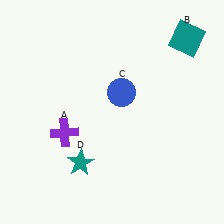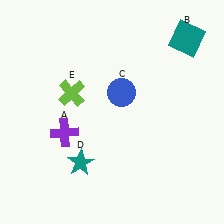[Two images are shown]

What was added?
A lime cross (E) was added in Image 2.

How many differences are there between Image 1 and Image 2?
There is 1 difference between the two images.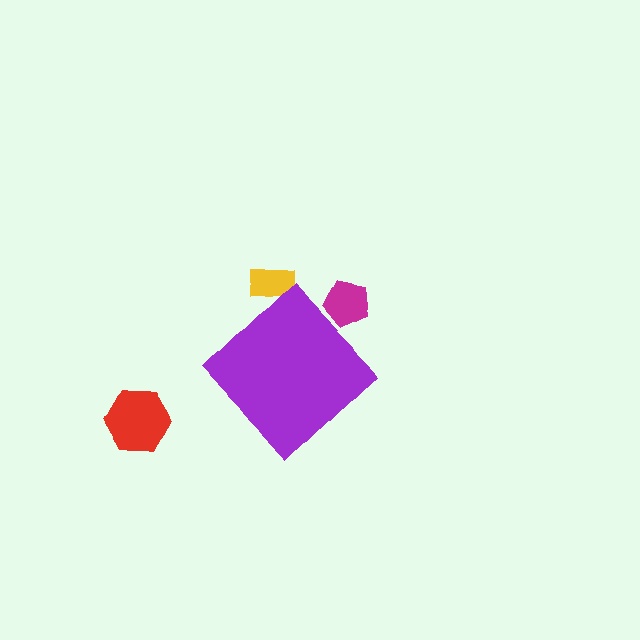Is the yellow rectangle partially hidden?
Yes, the yellow rectangle is partially hidden behind the purple diamond.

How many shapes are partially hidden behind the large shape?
2 shapes are partially hidden.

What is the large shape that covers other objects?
A purple diamond.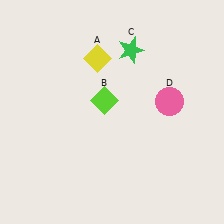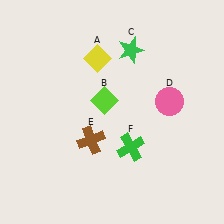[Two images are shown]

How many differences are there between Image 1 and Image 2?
There are 2 differences between the two images.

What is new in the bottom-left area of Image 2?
A brown cross (E) was added in the bottom-left area of Image 2.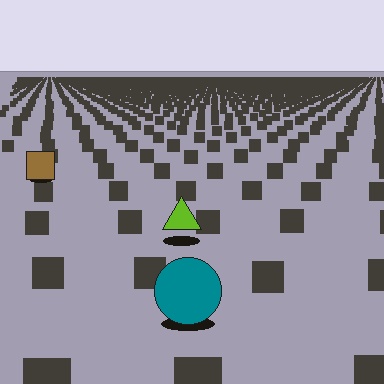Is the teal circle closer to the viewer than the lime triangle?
Yes. The teal circle is closer — you can tell from the texture gradient: the ground texture is coarser near it.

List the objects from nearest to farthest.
From nearest to farthest: the teal circle, the lime triangle, the brown square.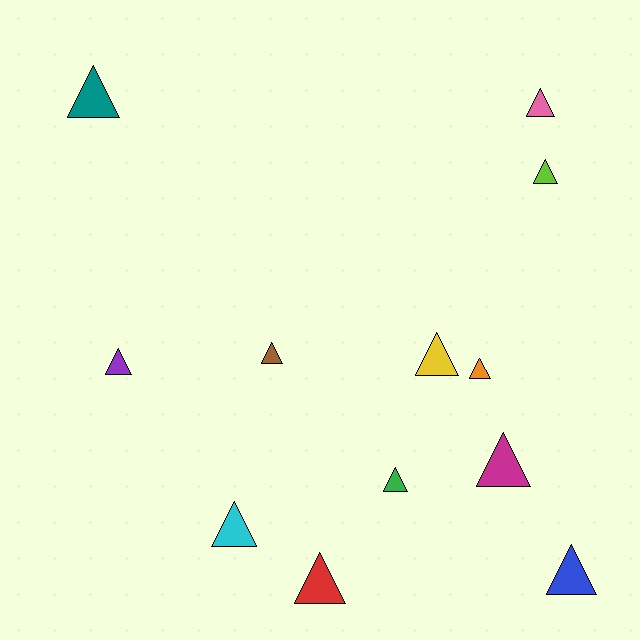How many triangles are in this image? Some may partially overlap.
There are 12 triangles.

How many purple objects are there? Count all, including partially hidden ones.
There is 1 purple object.